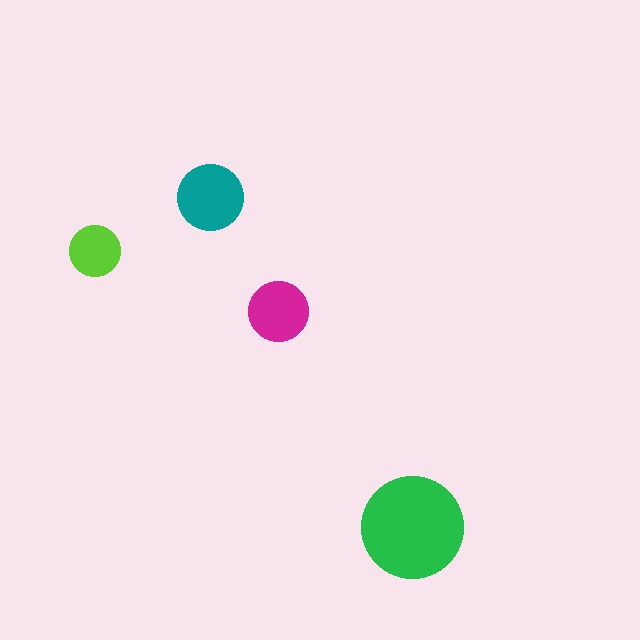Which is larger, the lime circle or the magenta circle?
The magenta one.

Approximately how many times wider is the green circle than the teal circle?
About 1.5 times wider.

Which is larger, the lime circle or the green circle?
The green one.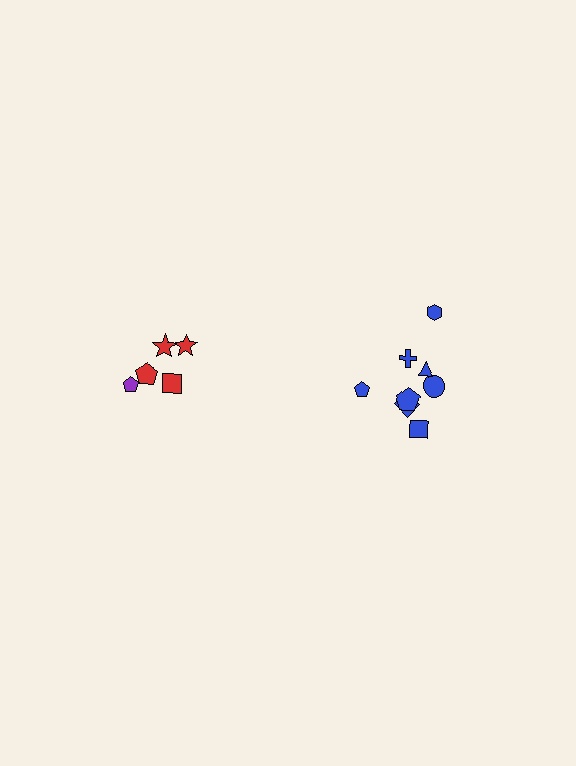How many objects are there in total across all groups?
There are 13 objects.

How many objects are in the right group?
There are 8 objects.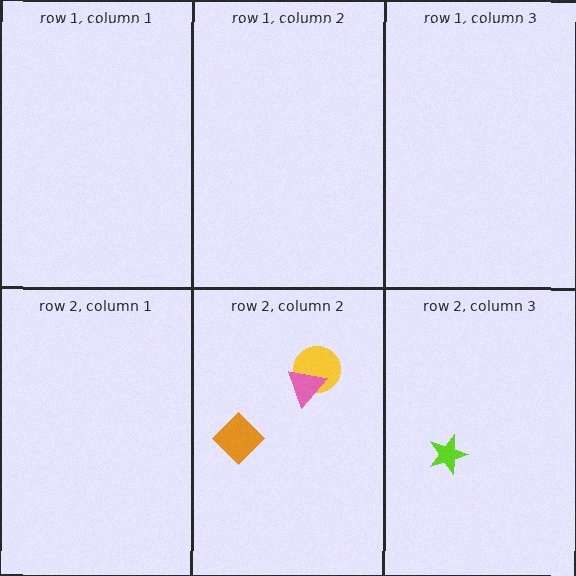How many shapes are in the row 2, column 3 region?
1.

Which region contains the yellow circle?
The row 2, column 2 region.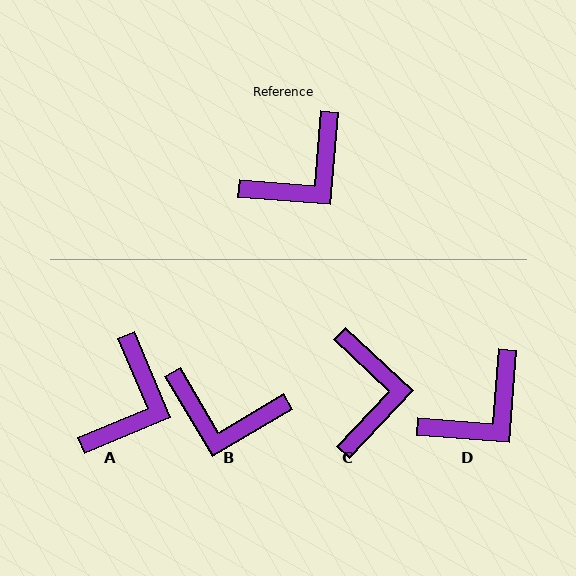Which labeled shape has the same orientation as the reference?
D.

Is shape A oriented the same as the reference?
No, it is off by about 27 degrees.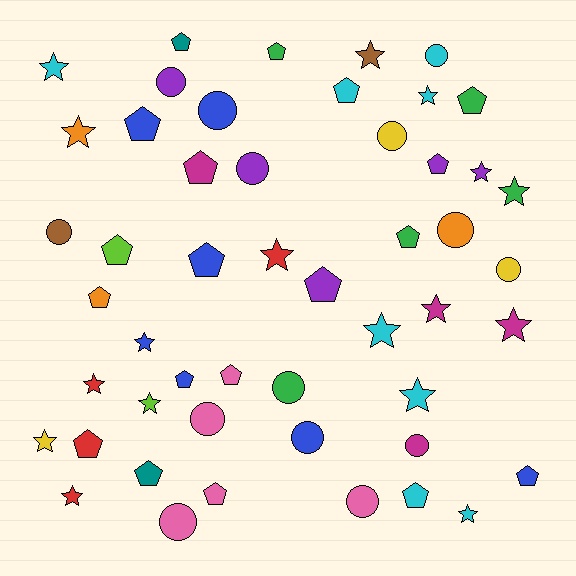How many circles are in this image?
There are 14 circles.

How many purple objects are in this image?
There are 5 purple objects.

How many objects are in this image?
There are 50 objects.